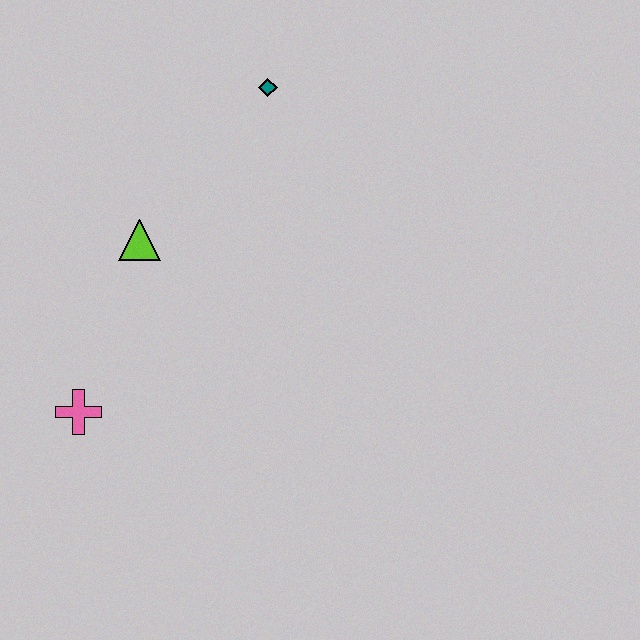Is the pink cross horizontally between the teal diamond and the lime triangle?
No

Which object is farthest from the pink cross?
The teal diamond is farthest from the pink cross.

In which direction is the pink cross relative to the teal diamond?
The pink cross is below the teal diamond.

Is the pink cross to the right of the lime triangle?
No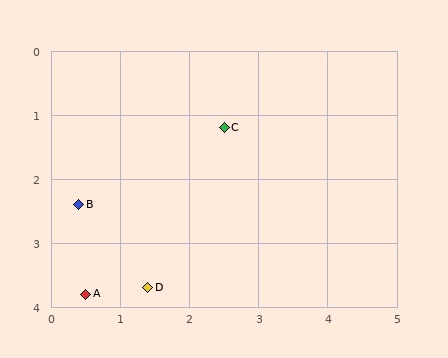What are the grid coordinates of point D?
Point D is at approximately (1.4, 3.7).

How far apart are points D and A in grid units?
Points D and A are about 0.9 grid units apart.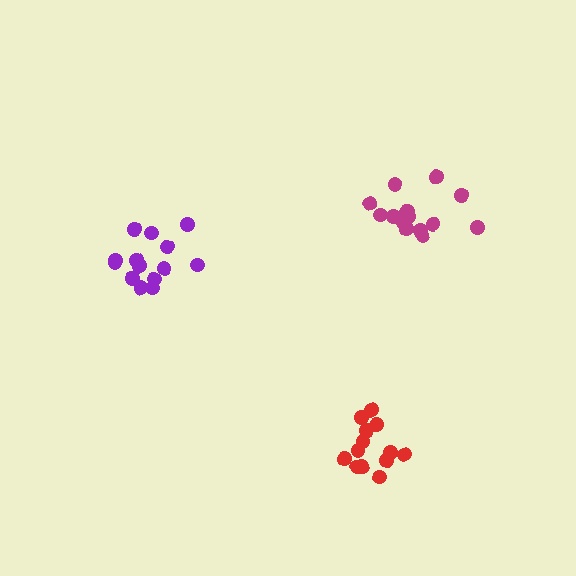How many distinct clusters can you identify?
There are 3 distinct clusters.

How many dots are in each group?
Group 1: 15 dots, Group 2: 15 dots, Group 3: 13 dots (43 total).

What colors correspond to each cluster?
The clusters are colored: purple, magenta, red.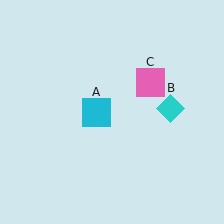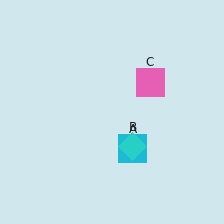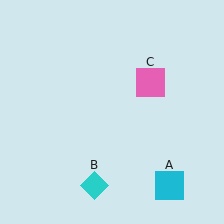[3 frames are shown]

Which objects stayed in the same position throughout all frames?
Pink square (object C) remained stationary.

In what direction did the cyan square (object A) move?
The cyan square (object A) moved down and to the right.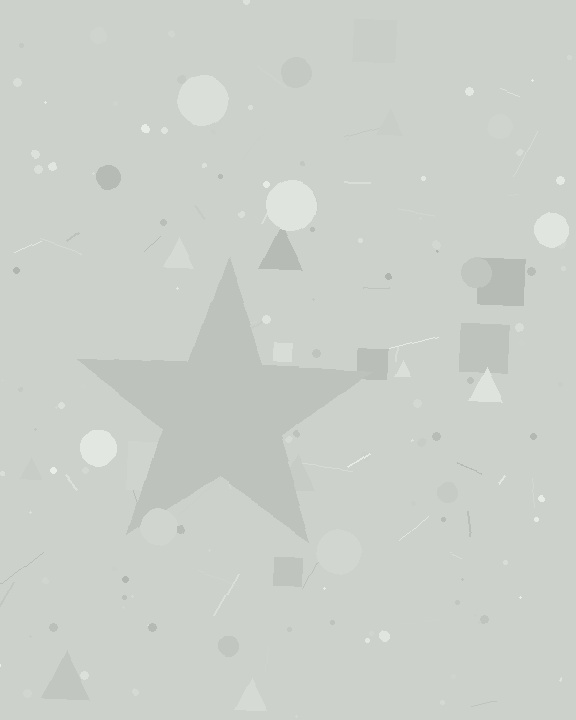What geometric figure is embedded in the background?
A star is embedded in the background.